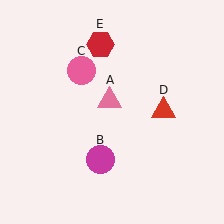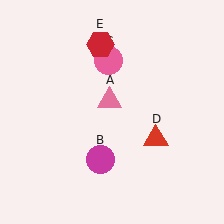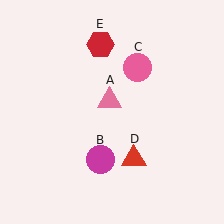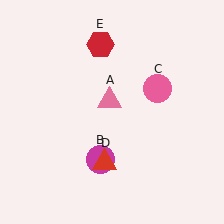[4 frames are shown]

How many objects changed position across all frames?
2 objects changed position: pink circle (object C), red triangle (object D).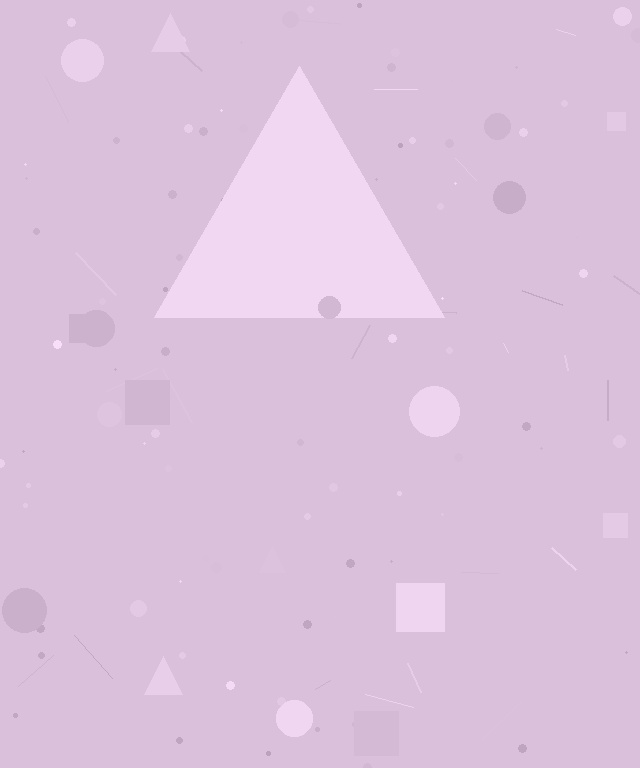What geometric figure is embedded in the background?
A triangle is embedded in the background.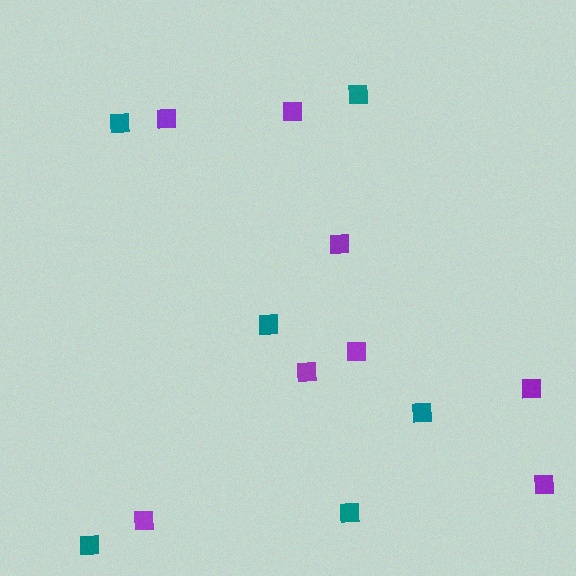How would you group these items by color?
There are 2 groups: one group of teal squares (6) and one group of purple squares (8).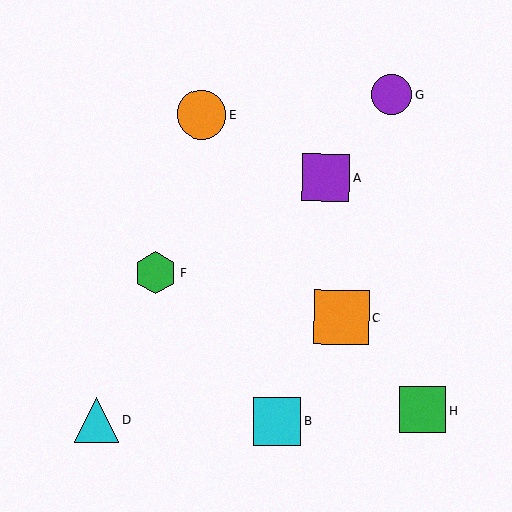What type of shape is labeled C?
Shape C is an orange square.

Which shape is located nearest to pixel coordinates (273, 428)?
The cyan square (labeled B) at (277, 422) is nearest to that location.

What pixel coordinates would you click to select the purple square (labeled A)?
Click at (326, 177) to select the purple square A.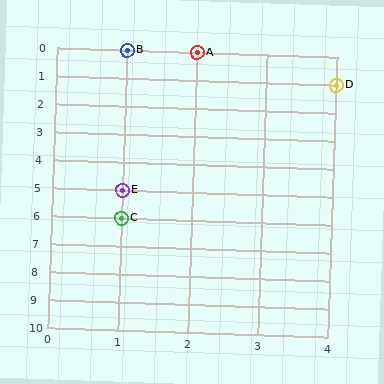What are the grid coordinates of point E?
Point E is at grid coordinates (1, 5).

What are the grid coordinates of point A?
Point A is at grid coordinates (2, 0).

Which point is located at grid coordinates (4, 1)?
Point D is at (4, 1).